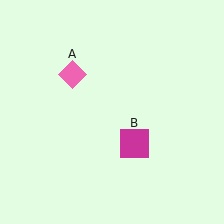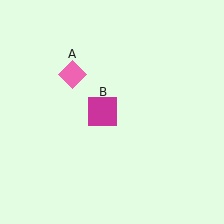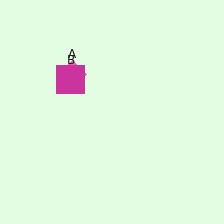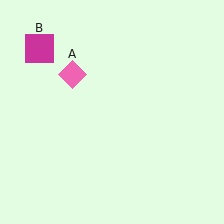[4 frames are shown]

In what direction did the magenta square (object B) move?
The magenta square (object B) moved up and to the left.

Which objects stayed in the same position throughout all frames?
Pink diamond (object A) remained stationary.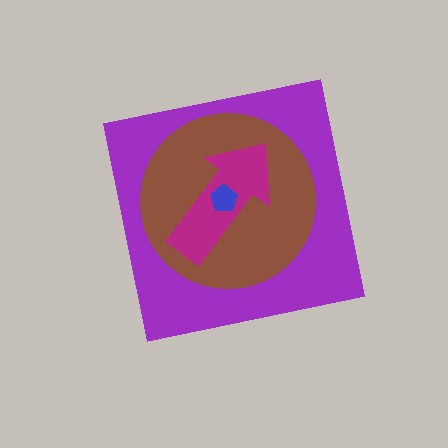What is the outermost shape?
The purple square.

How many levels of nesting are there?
4.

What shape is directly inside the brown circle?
The magenta arrow.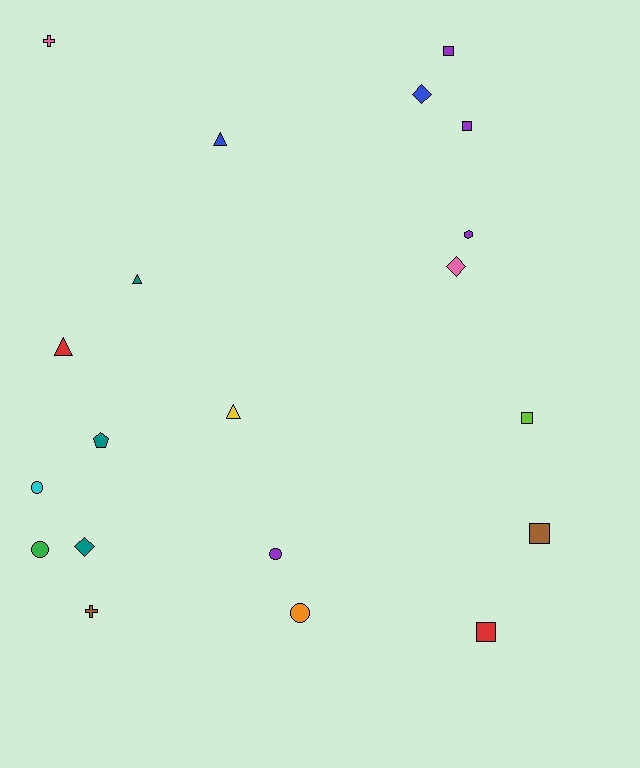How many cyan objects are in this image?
There is 1 cyan object.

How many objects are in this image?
There are 20 objects.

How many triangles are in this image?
There are 4 triangles.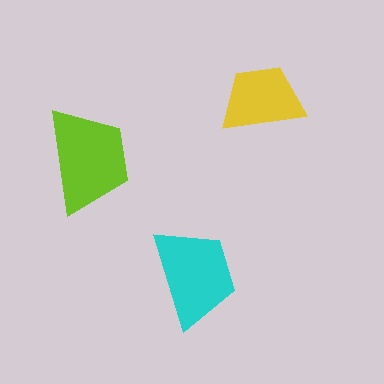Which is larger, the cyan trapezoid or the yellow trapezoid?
The cyan one.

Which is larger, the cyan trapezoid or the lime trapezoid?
The lime one.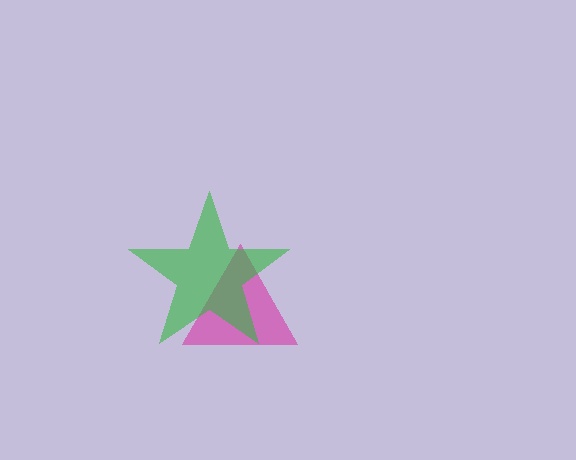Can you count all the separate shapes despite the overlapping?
Yes, there are 2 separate shapes.